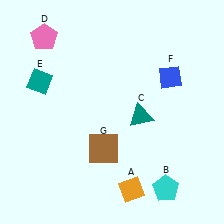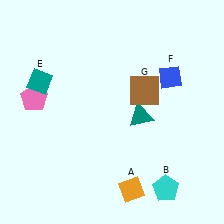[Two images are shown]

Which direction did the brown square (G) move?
The brown square (G) moved up.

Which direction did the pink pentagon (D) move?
The pink pentagon (D) moved down.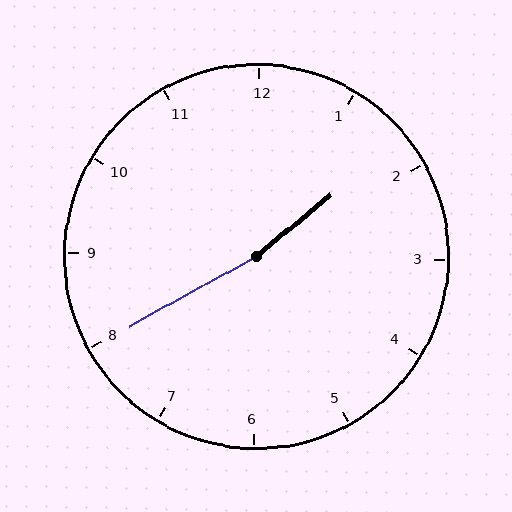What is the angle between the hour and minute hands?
Approximately 170 degrees.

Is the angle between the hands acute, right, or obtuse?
It is obtuse.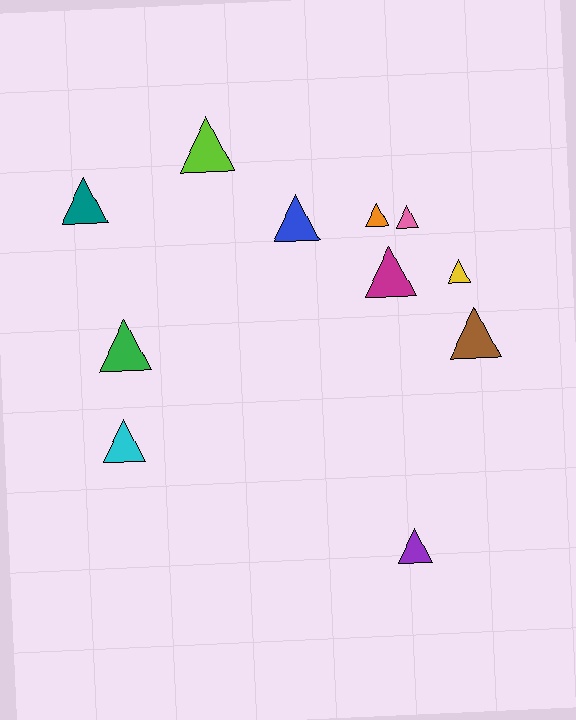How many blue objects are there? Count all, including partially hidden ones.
There is 1 blue object.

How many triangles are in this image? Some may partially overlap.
There are 11 triangles.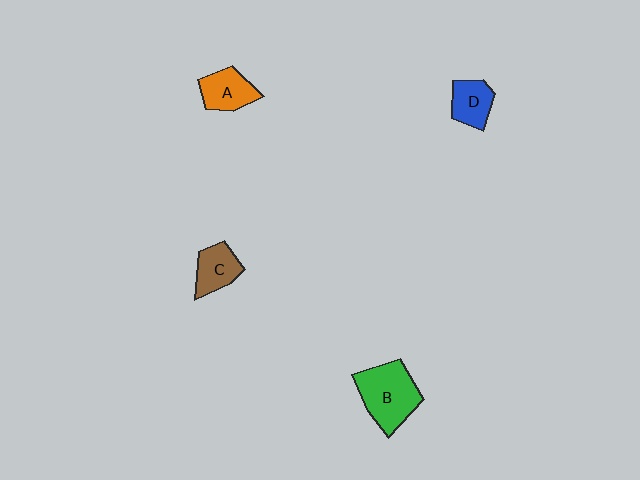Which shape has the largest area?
Shape B (green).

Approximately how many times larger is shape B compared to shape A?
Approximately 1.7 times.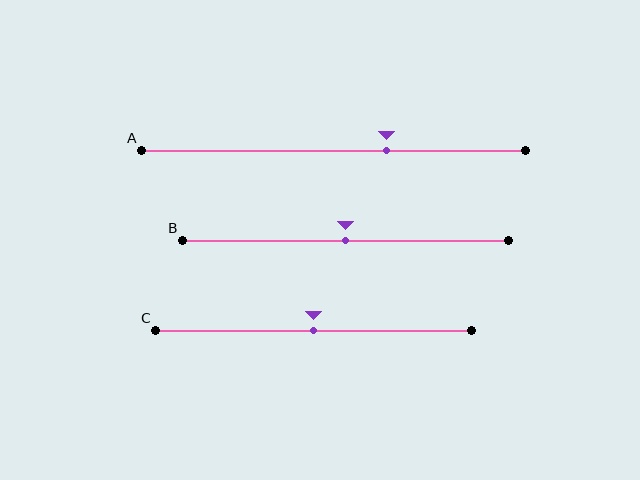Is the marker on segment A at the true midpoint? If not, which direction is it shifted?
No, the marker on segment A is shifted to the right by about 14% of the segment length.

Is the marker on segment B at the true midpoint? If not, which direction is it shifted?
Yes, the marker on segment B is at the true midpoint.